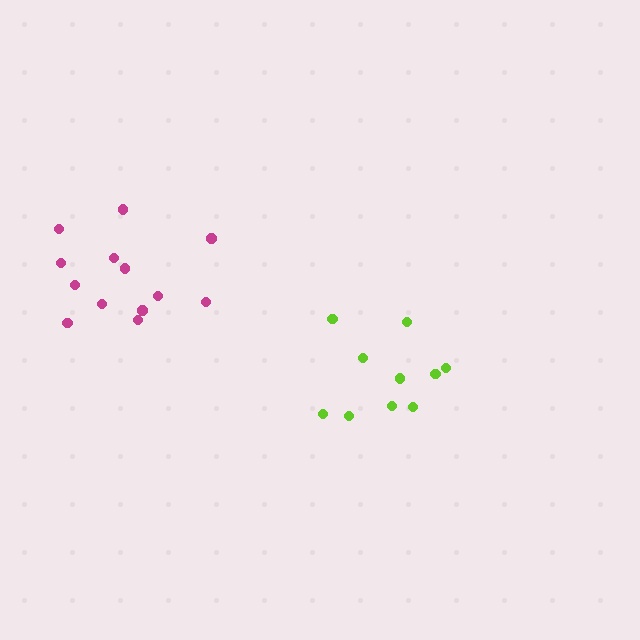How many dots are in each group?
Group 1: 10 dots, Group 2: 13 dots (23 total).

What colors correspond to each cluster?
The clusters are colored: lime, magenta.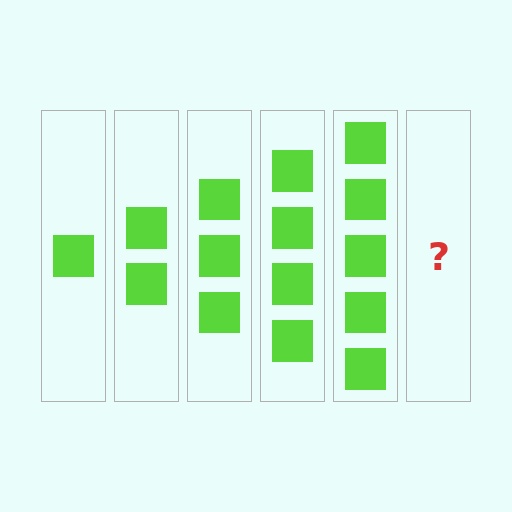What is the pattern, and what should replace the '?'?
The pattern is that each step adds one more square. The '?' should be 6 squares.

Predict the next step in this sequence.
The next step is 6 squares.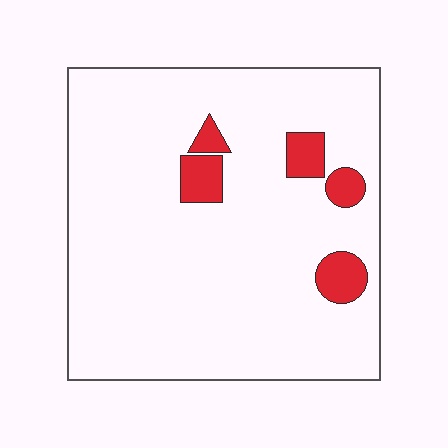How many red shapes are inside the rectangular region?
5.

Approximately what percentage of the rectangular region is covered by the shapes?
Approximately 10%.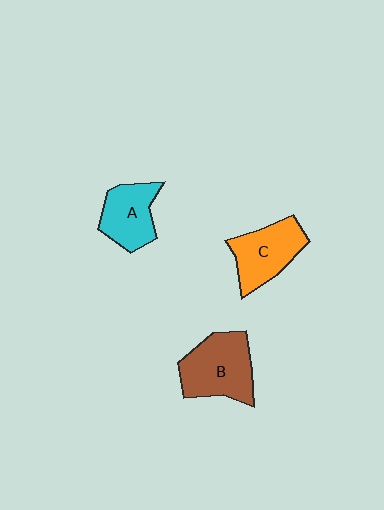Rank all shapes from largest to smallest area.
From largest to smallest: B (brown), C (orange), A (cyan).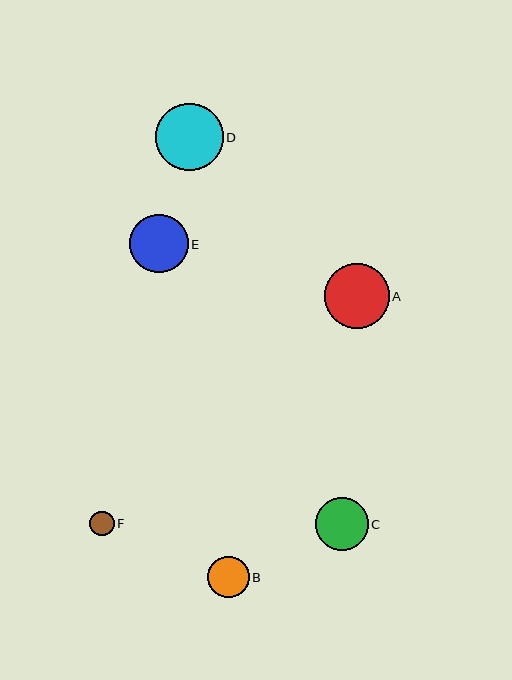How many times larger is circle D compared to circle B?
Circle D is approximately 1.6 times the size of circle B.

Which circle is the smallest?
Circle F is the smallest with a size of approximately 24 pixels.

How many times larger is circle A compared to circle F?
Circle A is approximately 2.7 times the size of circle F.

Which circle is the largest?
Circle D is the largest with a size of approximately 67 pixels.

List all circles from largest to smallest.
From largest to smallest: D, A, E, C, B, F.